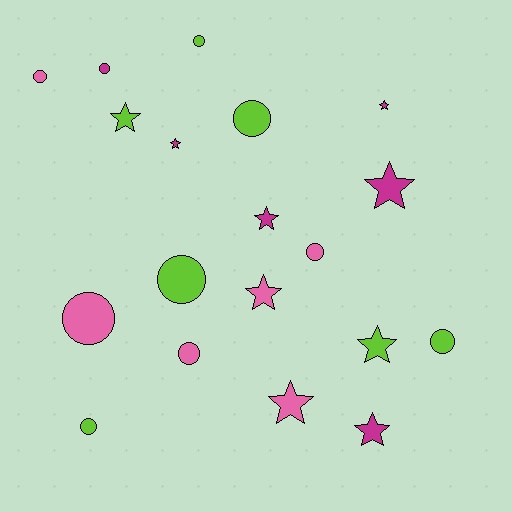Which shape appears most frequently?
Circle, with 10 objects.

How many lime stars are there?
There are 2 lime stars.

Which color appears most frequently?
Lime, with 7 objects.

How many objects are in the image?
There are 19 objects.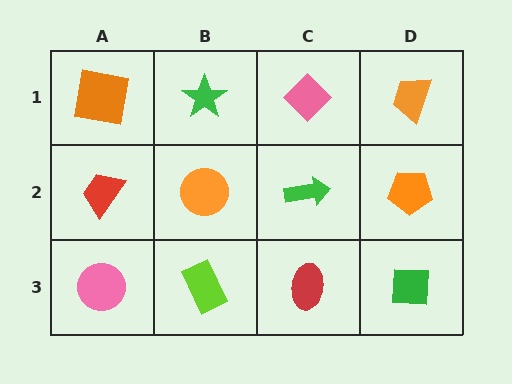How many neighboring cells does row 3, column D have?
2.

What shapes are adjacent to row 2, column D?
An orange trapezoid (row 1, column D), a green square (row 3, column D), a green arrow (row 2, column C).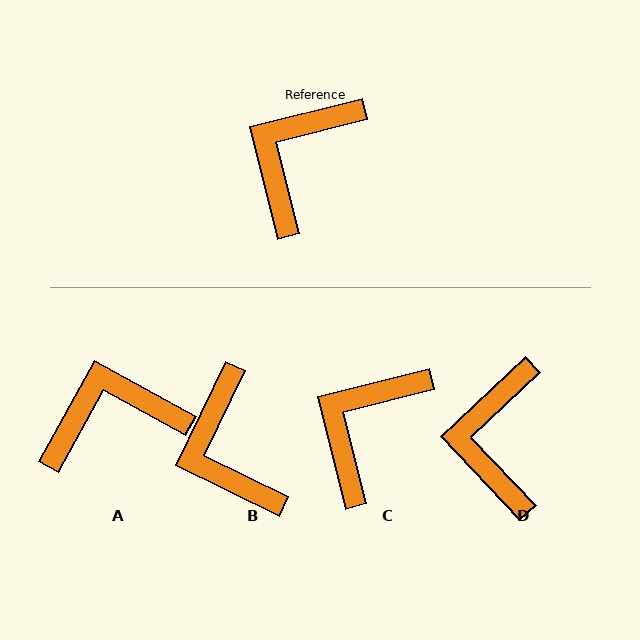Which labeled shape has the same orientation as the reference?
C.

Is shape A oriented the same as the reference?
No, it is off by about 43 degrees.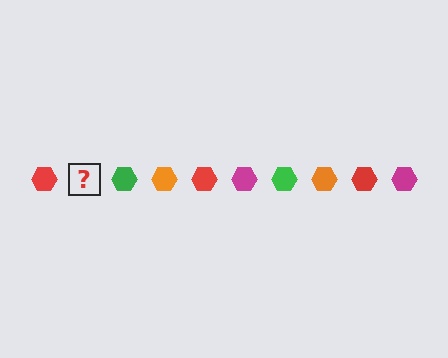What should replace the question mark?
The question mark should be replaced with a magenta hexagon.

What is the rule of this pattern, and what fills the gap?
The rule is that the pattern cycles through red, magenta, green, orange hexagons. The gap should be filled with a magenta hexagon.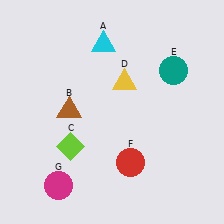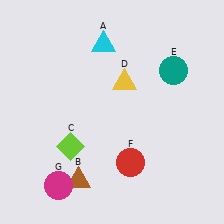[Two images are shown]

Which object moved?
The brown triangle (B) moved down.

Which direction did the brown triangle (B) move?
The brown triangle (B) moved down.